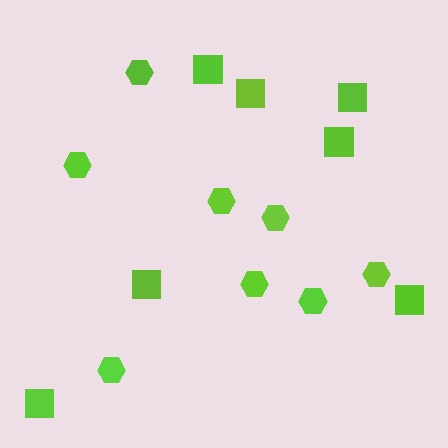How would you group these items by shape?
There are 2 groups: one group of squares (7) and one group of hexagons (8).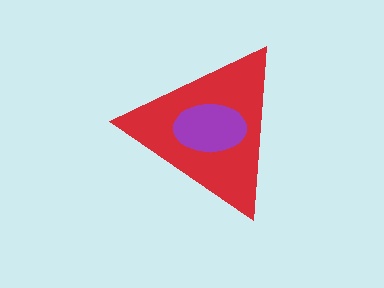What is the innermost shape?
The purple ellipse.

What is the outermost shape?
The red triangle.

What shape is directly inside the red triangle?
The purple ellipse.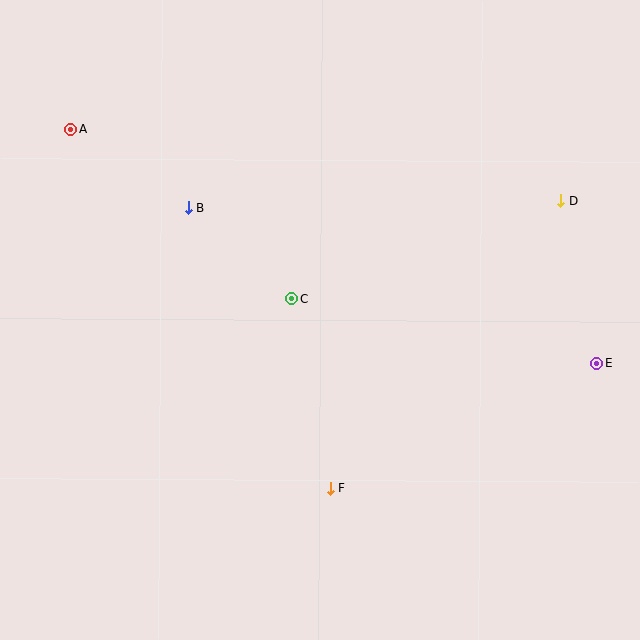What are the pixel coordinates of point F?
Point F is at (330, 488).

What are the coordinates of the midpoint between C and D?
The midpoint between C and D is at (426, 250).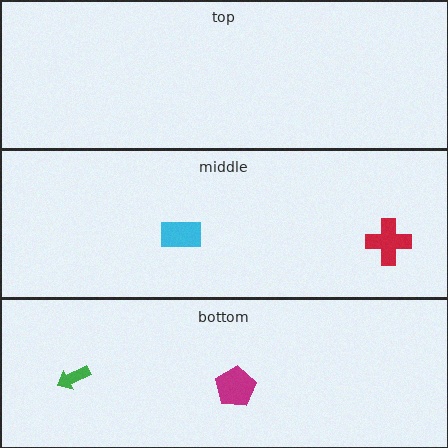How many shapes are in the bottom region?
2.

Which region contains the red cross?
The middle region.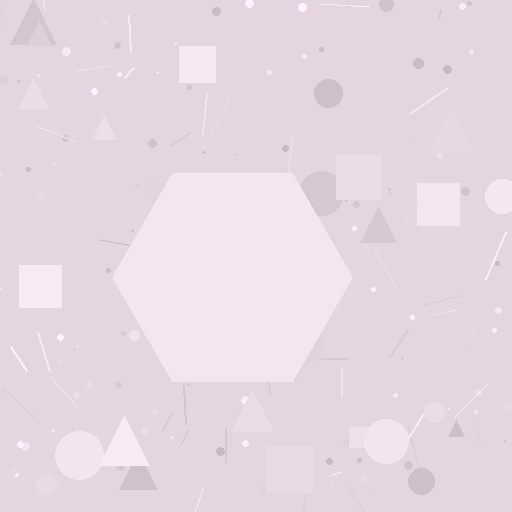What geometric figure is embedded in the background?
A hexagon is embedded in the background.